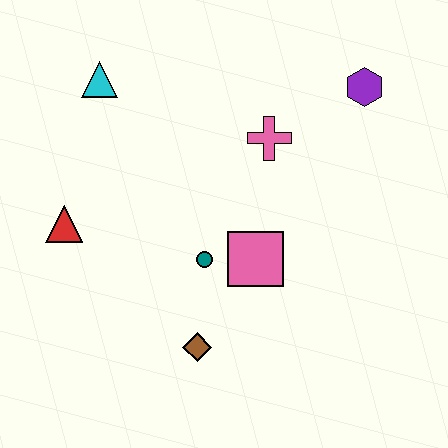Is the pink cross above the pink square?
Yes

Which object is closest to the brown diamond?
The teal circle is closest to the brown diamond.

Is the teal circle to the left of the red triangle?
No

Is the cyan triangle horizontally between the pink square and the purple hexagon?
No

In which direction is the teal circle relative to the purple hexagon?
The teal circle is below the purple hexagon.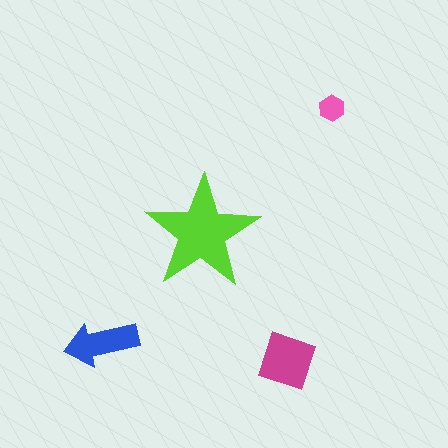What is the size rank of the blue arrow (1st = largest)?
3rd.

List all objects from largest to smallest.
The lime star, the magenta square, the blue arrow, the pink hexagon.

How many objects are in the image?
There are 4 objects in the image.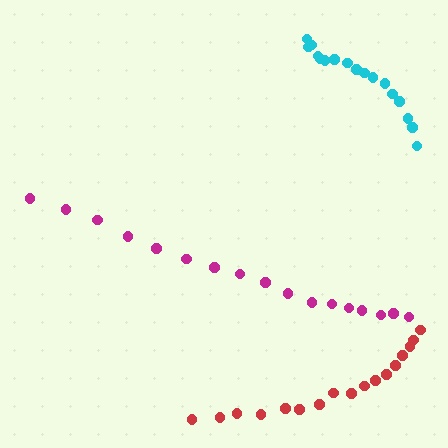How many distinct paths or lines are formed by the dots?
There are 3 distinct paths.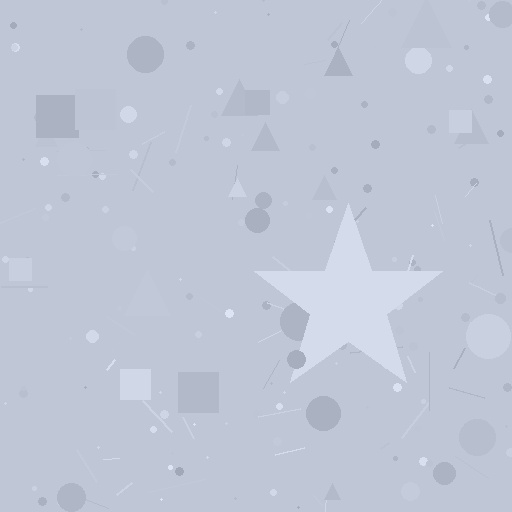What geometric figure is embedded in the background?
A star is embedded in the background.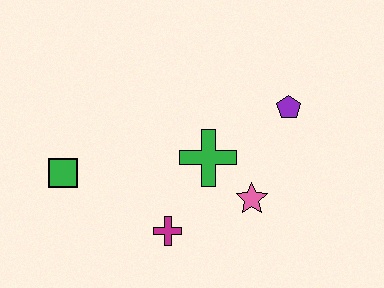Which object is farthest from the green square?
The purple pentagon is farthest from the green square.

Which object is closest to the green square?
The magenta cross is closest to the green square.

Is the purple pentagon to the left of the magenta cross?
No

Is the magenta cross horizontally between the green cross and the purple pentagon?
No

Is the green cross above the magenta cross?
Yes